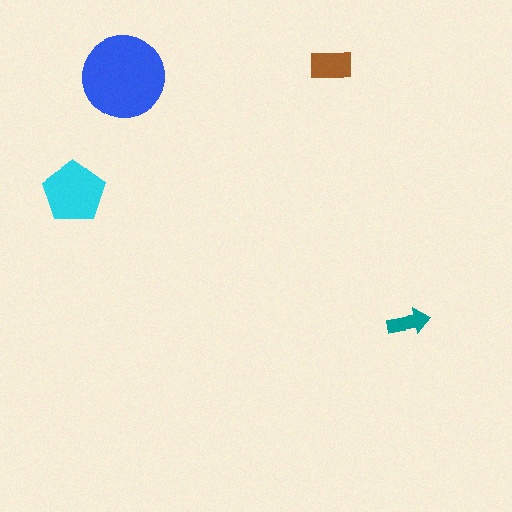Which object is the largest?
The blue circle.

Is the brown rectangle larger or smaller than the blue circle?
Smaller.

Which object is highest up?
The brown rectangle is topmost.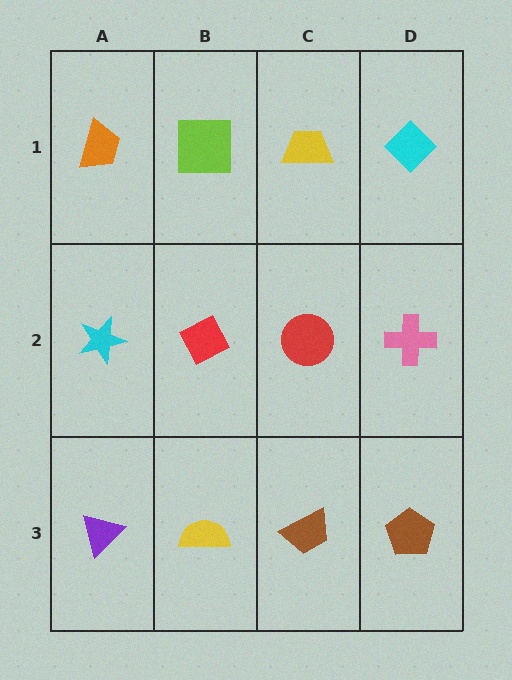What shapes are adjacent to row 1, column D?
A pink cross (row 2, column D), a yellow trapezoid (row 1, column C).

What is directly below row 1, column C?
A red circle.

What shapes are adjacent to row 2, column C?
A yellow trapezoid (row 1, column C), a brown trapezoid (row 3, column C), a red diamond (row 2, column B), a pink cross (row 2, column D).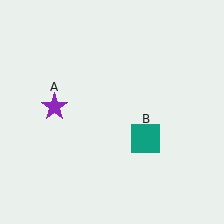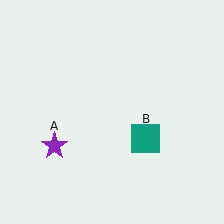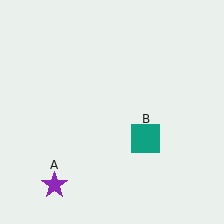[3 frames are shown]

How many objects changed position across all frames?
1 object changed position: purple star (object A).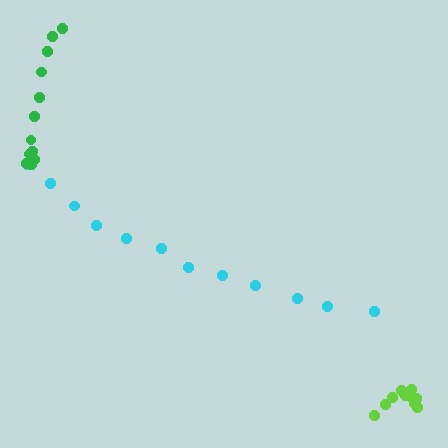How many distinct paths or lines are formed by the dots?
There are 3 distinct paths.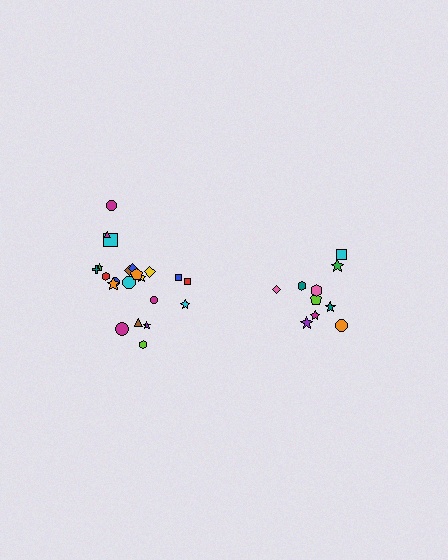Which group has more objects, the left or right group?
The left group.